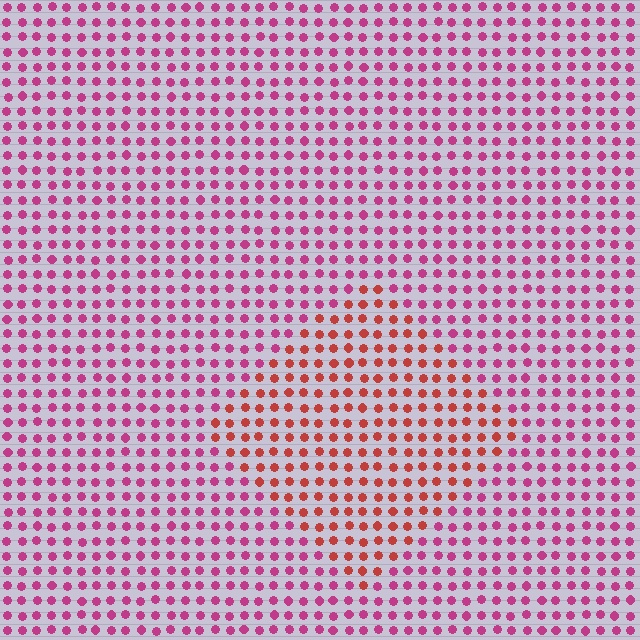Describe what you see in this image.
The image is filled with small magenta elements in a uniform arrangement. A diamond-shaped region is visible where the elements are tinted to a slightly different hue, forming a subtle color boundary.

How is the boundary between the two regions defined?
The boundary is defined purely by a slight shift in hue (about 36 degrees). Spacing, size, and orientation are identical on both sides.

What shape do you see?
I see a diamond.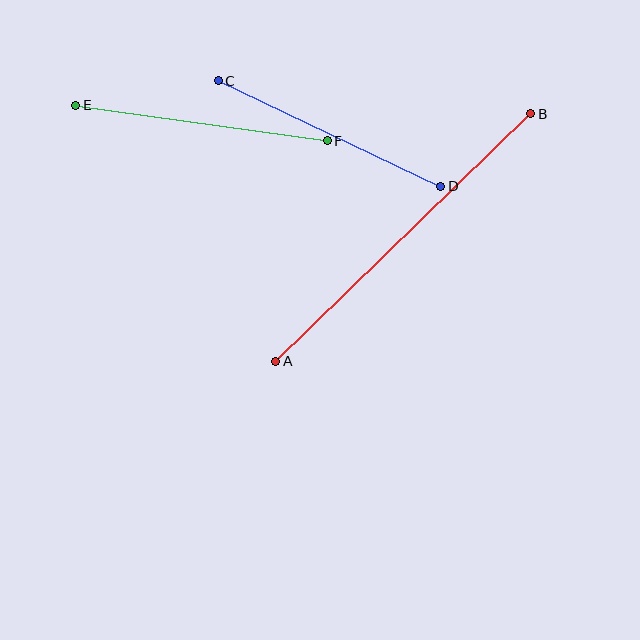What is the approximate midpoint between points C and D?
The midpoint is at approximately (329, 133) pixels.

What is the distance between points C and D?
The distance is approximately 246 pixels.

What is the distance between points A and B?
The distance is approximately 355 pixels.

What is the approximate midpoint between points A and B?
The midpoint is at approximately (403, 238) pixels.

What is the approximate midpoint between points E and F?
The midpoint is at approximately (201, 123) pixels.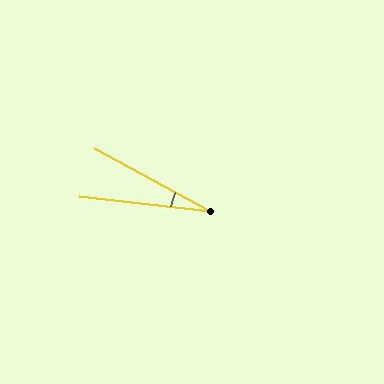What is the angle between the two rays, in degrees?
Approximately 22 degrees.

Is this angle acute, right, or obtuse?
It is acute.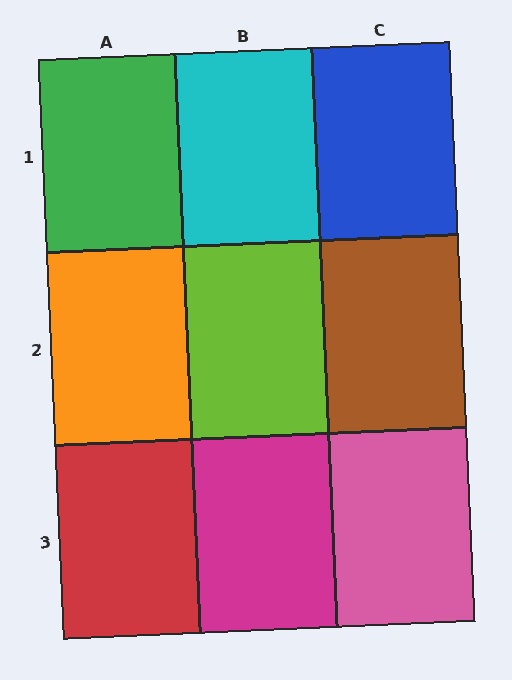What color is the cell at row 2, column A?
Orange.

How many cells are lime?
1 cell is lime.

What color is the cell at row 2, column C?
Brown.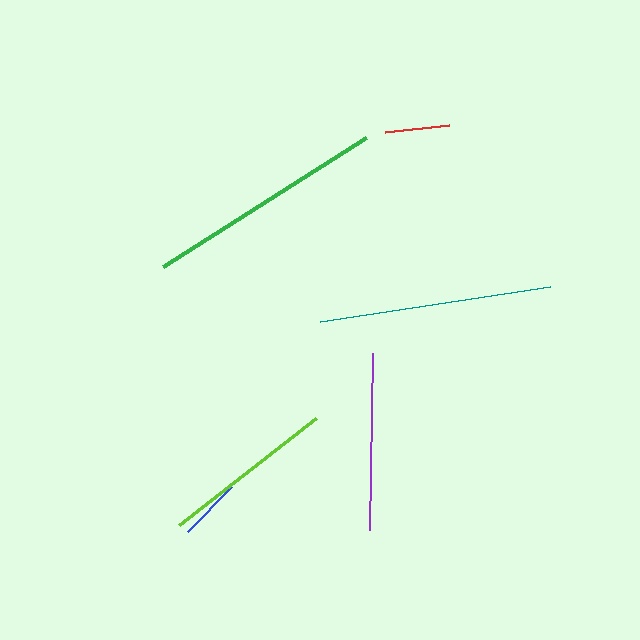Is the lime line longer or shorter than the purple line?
The purple line is longer than the lime line.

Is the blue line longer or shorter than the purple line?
The purple line is longer than the blue line.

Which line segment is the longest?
The green line is the longest at approximately 241 pixels.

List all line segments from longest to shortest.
From longest to shortest: green, teal, purple, lime, red, blue.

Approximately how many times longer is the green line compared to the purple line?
The green line is approximately 1.4 times the length of the purple line.